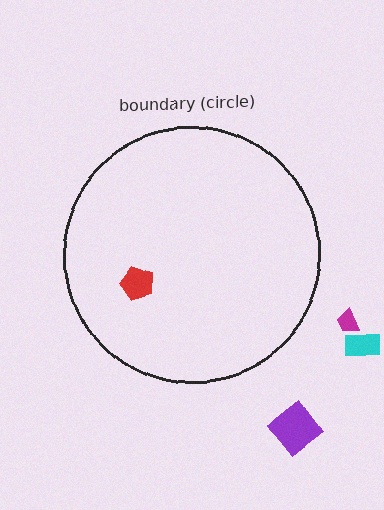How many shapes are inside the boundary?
1 inside, 3 outside.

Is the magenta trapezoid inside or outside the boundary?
Outside.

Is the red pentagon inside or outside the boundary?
Inside.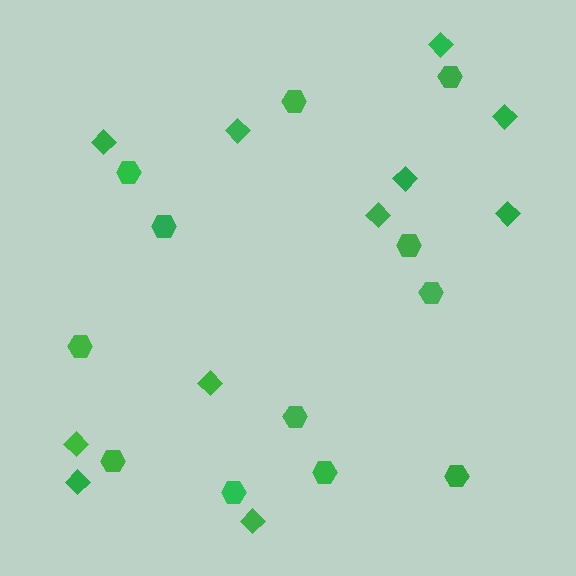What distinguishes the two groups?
There are 2 groups: one group of diamonds (11) and one group of hexagons (12).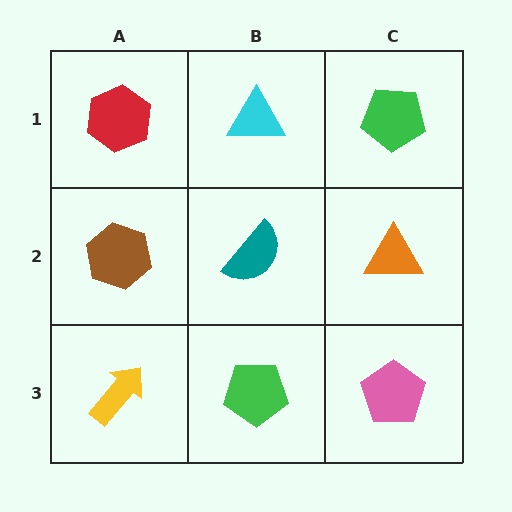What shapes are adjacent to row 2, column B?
A cyan triangle (row 1, column B), a green pentagon (row 3, column B), a brown hexagon (row 2, column A), an orange triangle (row 2, column C).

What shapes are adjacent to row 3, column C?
An orange triangle (row 2, column C), a green pentagon (row 3, column B).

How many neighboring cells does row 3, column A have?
2.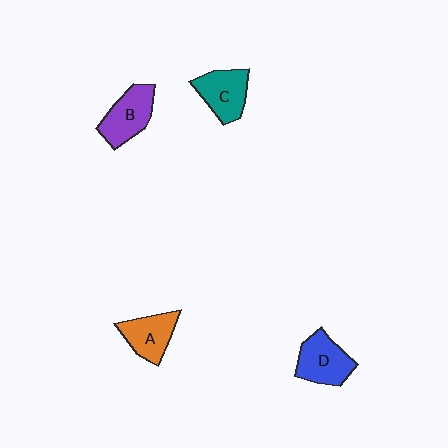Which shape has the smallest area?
Shape A (orange).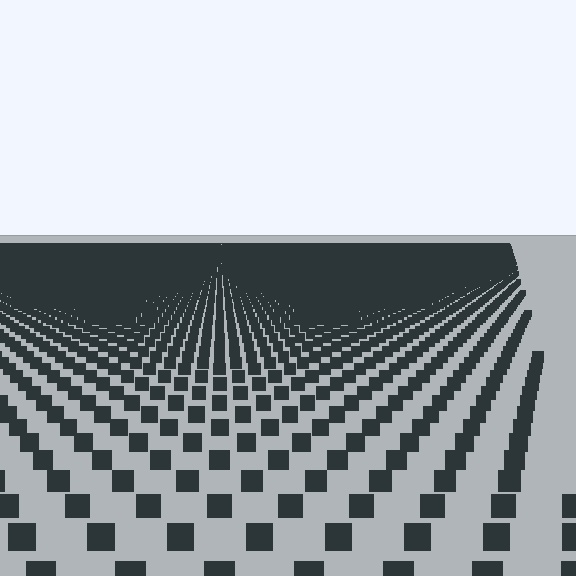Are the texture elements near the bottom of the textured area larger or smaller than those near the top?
Larger. Near the bottom, elements are closer to the viewer and appear at a bigger on-screen size.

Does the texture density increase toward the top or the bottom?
Density increases toward the top.